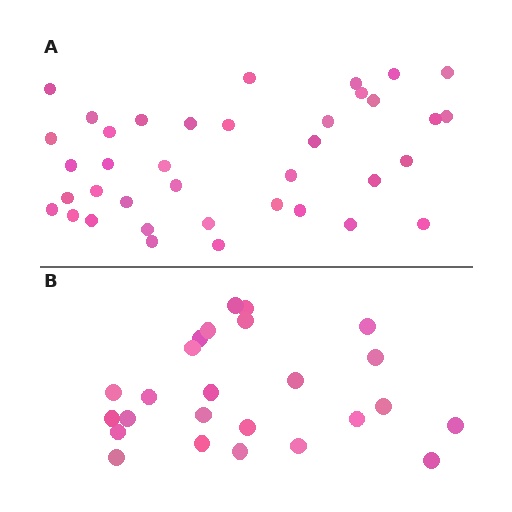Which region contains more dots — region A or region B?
Region A (the top region) has more dots.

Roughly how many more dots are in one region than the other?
Region A has approximately 15 more dots than region B.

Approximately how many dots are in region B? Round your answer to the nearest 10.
About 20 dots. (The exact count is 25, which rounds to 20.)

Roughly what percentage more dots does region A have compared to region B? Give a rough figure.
About 50% more.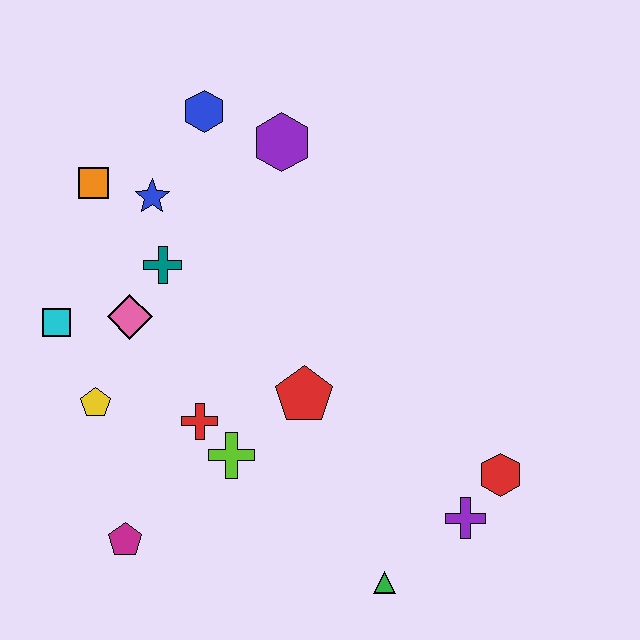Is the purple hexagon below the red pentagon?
No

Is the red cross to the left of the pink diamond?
No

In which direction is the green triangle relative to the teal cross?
The green triangle is below the teal cross.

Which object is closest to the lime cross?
The red cross is closest to the lime cross.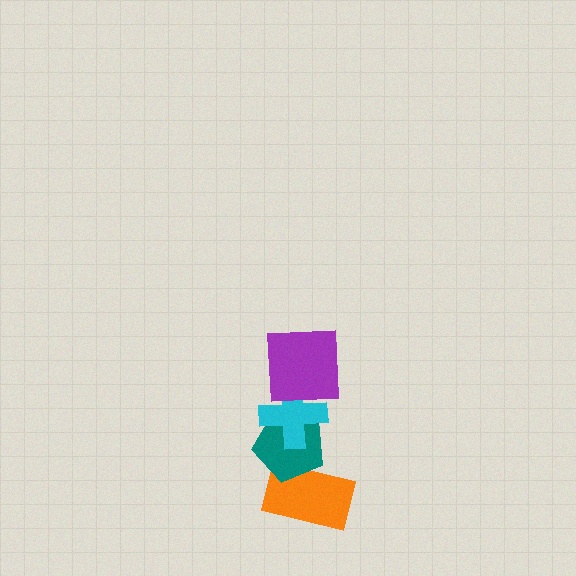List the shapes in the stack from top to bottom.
From top to bottom: the purple square, the cyan cross, the teal pentagon, the orange rectangle.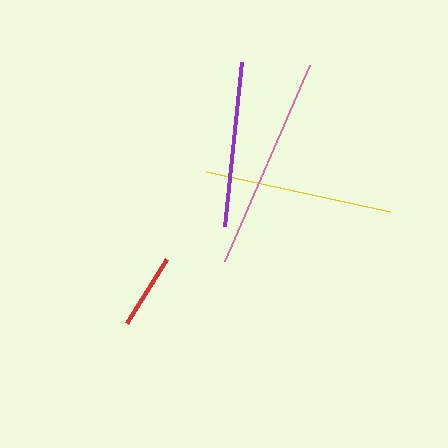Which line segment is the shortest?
The red line is the shortest at approximately 76 pixels.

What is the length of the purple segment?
The purple segment is approximately 166 pixels long.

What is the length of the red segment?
The red segment is approximately 76 pixels long.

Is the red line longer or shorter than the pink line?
The pink line is longer than the red line.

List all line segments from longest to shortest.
From longest to shortest: pink, yellow, purple, red.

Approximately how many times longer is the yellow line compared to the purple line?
The yellow line is approximately 1.1 times the length of the purple line.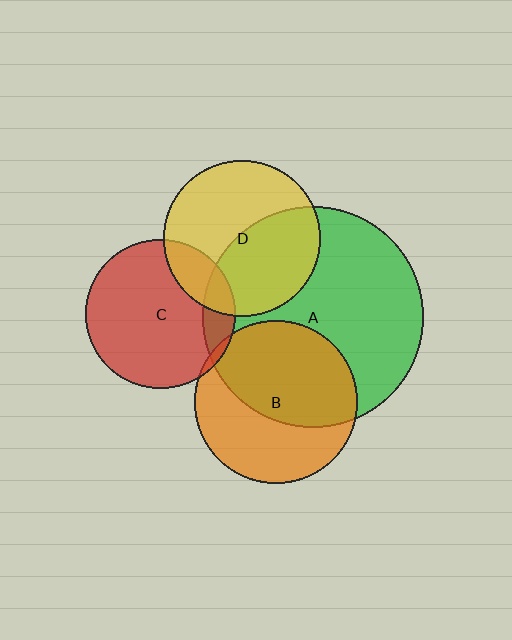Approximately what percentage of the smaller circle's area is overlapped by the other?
Approximately 55%.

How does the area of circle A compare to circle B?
Approximately 1.8 times.